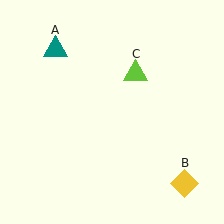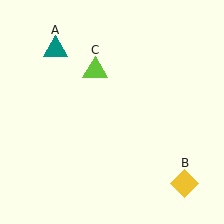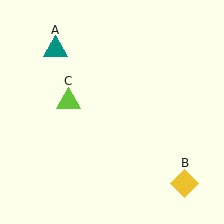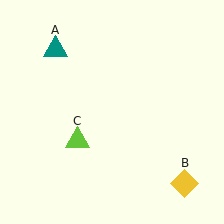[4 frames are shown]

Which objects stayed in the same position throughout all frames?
Teal triangle (object A) and yellow diamond (object B) remained stationary.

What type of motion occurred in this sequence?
The lime triangle (object C) rotated counterclockwise around the center of the scene.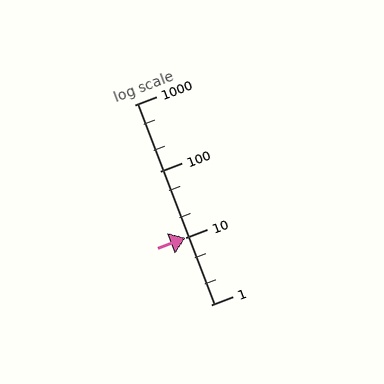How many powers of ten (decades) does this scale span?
The scale spans 3 decades, from 1 to 1000.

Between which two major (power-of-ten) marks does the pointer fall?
The pointer is between 10 and 100.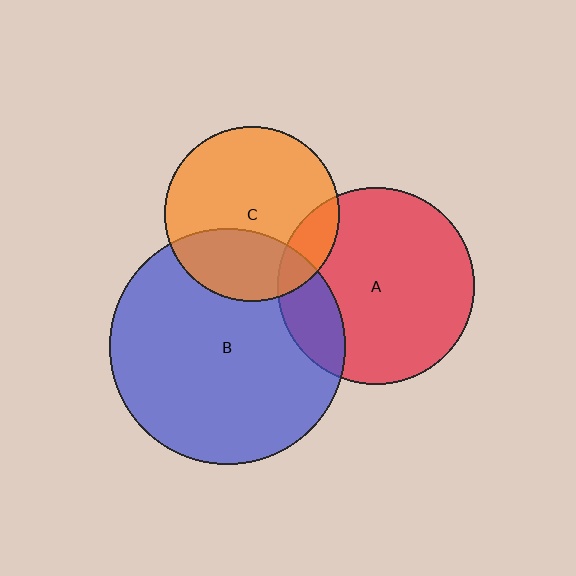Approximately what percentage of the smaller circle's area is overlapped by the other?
Approximately 15%.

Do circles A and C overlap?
Yes.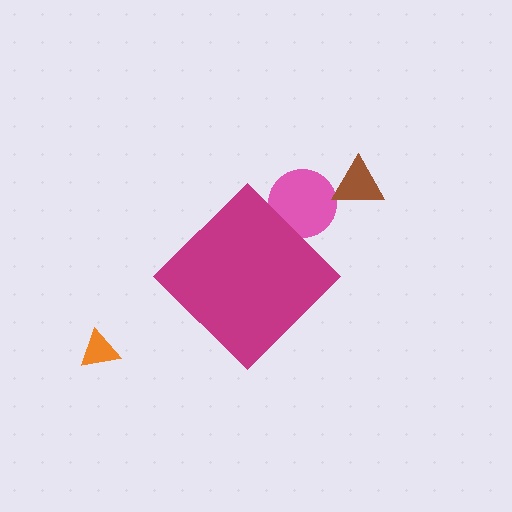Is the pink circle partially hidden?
Yes, the pink circle is partially hidden behind the magenta diamond.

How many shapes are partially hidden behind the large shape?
1 shape is partially hidden.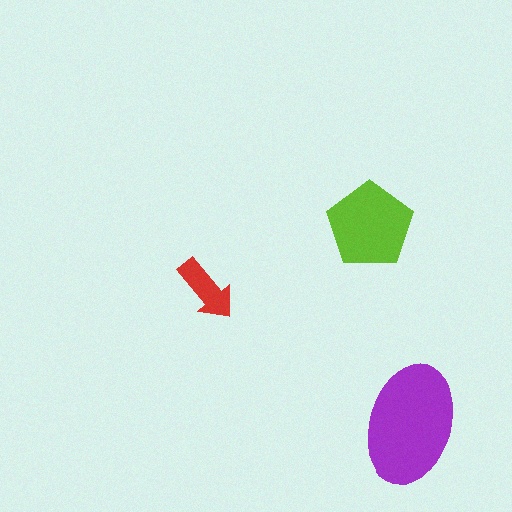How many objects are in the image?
There are 3 objects in the image.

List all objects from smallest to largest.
The red arrow, the lime pentagon, the purple ellipse.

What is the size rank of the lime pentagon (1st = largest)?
2nd.